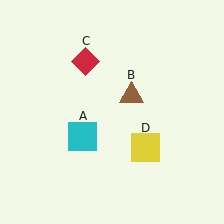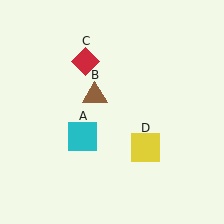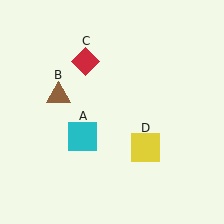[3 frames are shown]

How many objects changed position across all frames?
1 object changed position: brown triangle (object B).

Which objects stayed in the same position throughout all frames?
Cyan square (object A) and red diamond (object C) and yellow square (object D) remained stationary.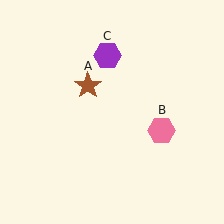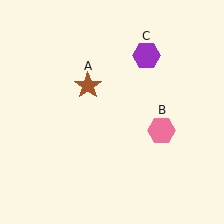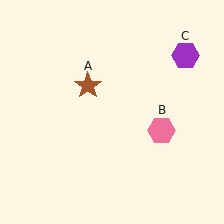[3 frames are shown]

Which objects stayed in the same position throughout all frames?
Brown star (object A) and pink hexagon (object B) remained stationary.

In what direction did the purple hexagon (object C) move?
The purple hexagon (object C) moved right.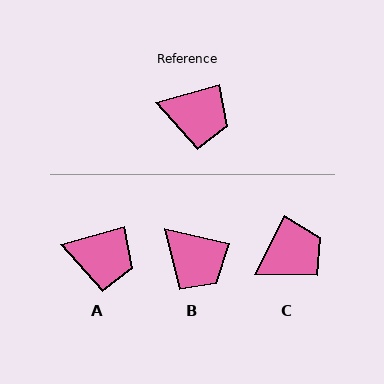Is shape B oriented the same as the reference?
No, it is off by about 28 degrees.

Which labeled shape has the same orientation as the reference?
A.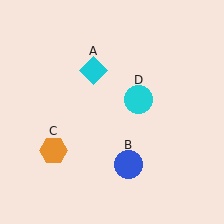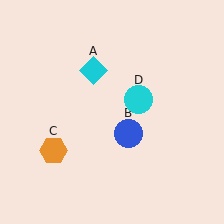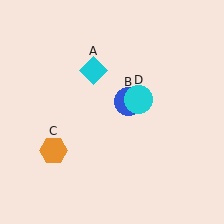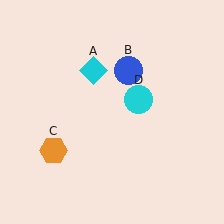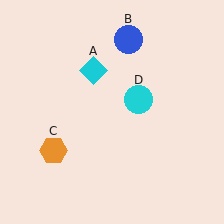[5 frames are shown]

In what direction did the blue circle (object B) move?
The blue circle (object B) moved up.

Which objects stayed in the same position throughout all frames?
Cyan diamond (object A) and orange hexagon (object C) and cyan circle (object D) remained stationary.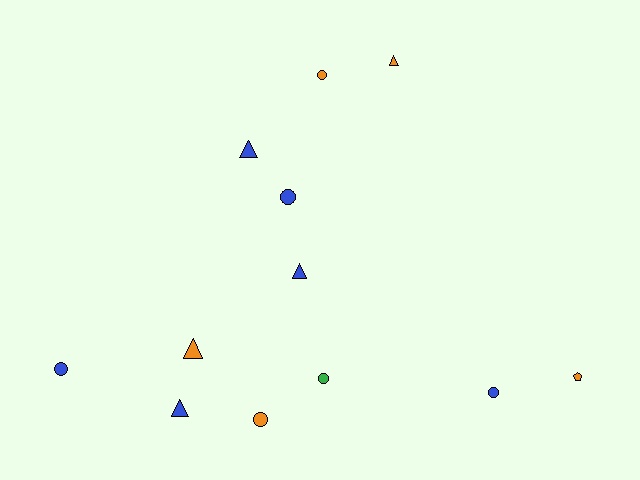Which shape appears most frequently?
Circle, with 6 objects.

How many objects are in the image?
There are 12 objects.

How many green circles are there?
There is 1 green circle.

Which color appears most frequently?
Blue, with 6 objects.